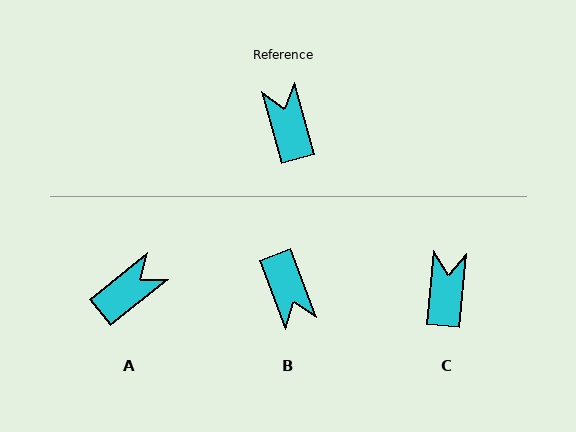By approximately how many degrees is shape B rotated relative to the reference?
Approximately 175 degrees clockwise.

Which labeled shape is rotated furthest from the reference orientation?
B, about 175 degrees away.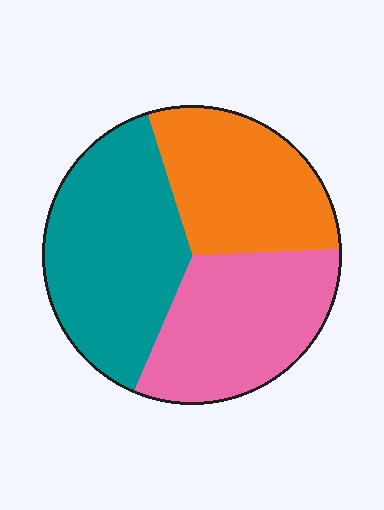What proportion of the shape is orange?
Orange covers 29% of the shape.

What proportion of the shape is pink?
Pink takes up about one third (1/3) of the shape.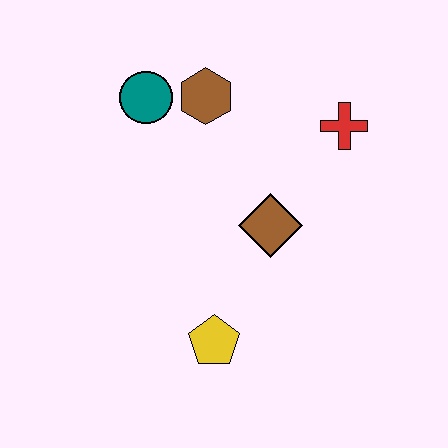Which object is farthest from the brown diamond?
The teal circle is farthest from the brown diamond.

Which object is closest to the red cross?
The brown diamond is closest to the red cross.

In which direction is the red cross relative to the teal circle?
The red cross is to the right of the teal circle.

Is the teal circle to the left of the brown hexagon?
Yes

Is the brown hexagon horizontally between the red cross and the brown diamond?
No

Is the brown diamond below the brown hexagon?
Yes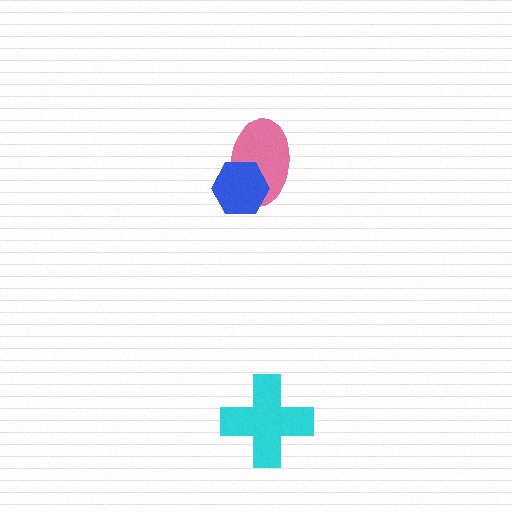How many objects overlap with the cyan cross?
0 objects overlap with the cyan cross.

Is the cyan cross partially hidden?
No, no other shape covers it.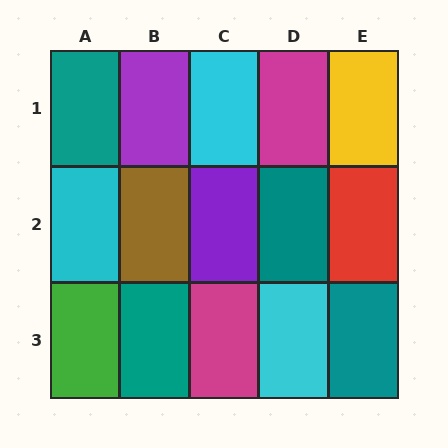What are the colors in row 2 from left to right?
Cyan, brown, purple, teal, red.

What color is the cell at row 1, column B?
Purple.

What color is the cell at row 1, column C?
Cyan.